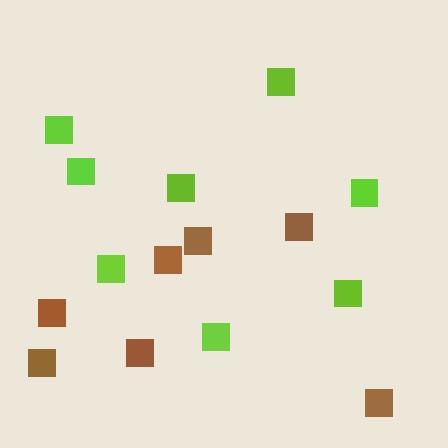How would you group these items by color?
There are 2 groups: one group of lime squares (8) and one group of brown squares (7).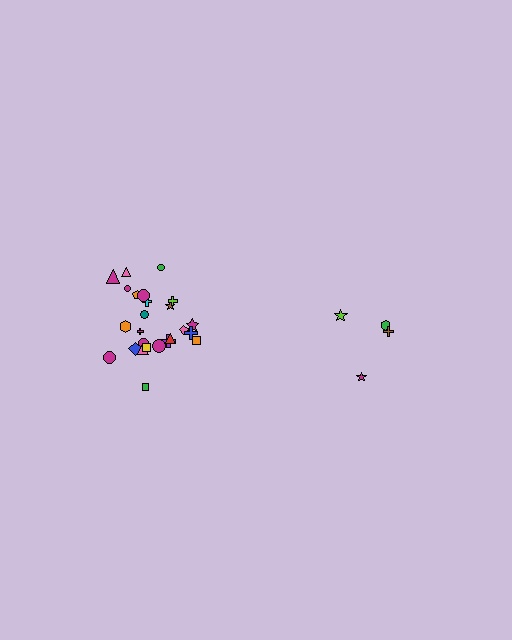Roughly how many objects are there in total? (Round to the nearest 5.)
Roughly 30 objects in total.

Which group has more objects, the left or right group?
The left group.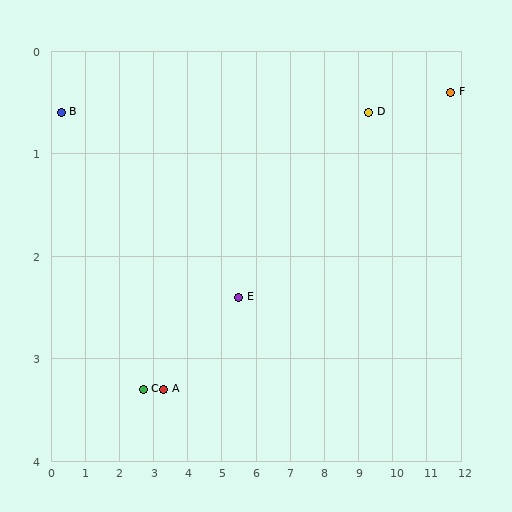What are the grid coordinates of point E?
Point E is at approximately (5.5, 2.4).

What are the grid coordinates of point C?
Point C is at approximately (2.7, 3.3).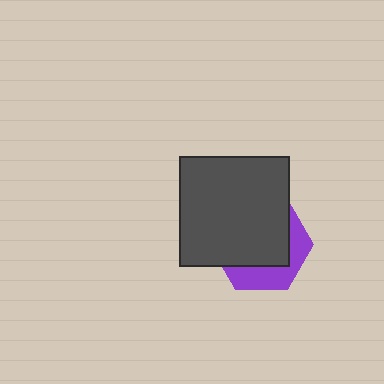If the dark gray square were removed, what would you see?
You would see the complete purple hexagon.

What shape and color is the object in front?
The object in front is a dark gray square.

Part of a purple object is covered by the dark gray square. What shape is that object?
It is a hexagon.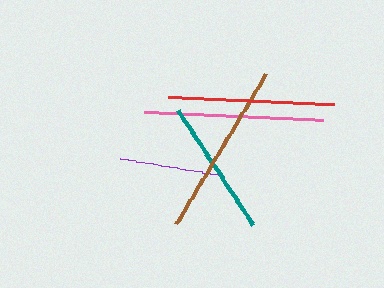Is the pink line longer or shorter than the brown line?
The pink line is longer than the brown line.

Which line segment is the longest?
The pink line is the longest at approximately 179 pixels.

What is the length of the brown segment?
The brown segment is approximately 175 pixels long.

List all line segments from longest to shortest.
From longest to shortest: pink, brown, red, teal, purple.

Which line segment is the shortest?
The purple line is the shortest at approximately 98 pixels.